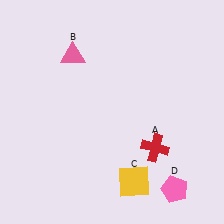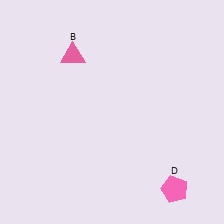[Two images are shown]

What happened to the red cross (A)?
The red cross (A) was removed in Image 2. It was in the bottom-right area of Image 1.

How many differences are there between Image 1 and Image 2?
There are 2 differences between the two images.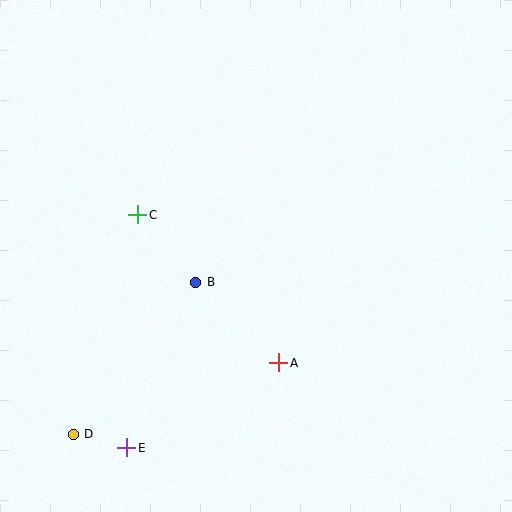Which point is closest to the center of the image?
Point B at (196, 282) is closest to the center.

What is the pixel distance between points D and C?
The distance between D and C is 229 pixels.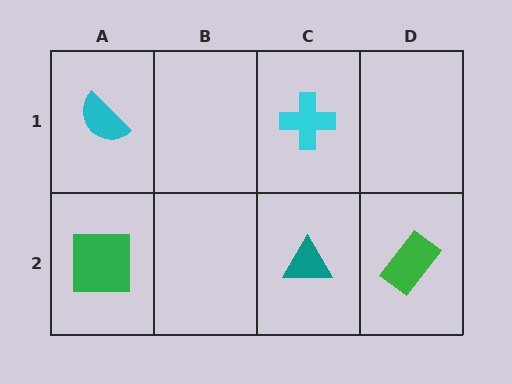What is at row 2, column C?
A teal triangle.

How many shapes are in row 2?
3 shapes.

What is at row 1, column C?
A cyan cross.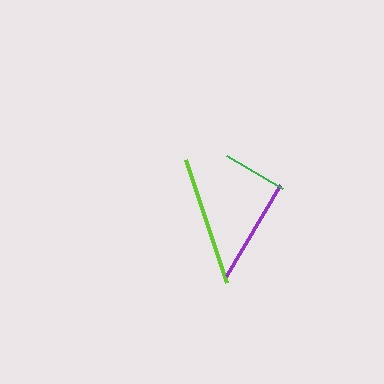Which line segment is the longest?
The lime line is the longest at approximately 130 pixels.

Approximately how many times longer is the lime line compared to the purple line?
The lime line is approximately 1.2 times the length of the purple line.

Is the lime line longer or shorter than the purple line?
The lime line is longer than the purple line.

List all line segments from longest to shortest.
From longest to shortest: lime, purple, green.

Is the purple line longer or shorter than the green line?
The purple line is longer than the green line.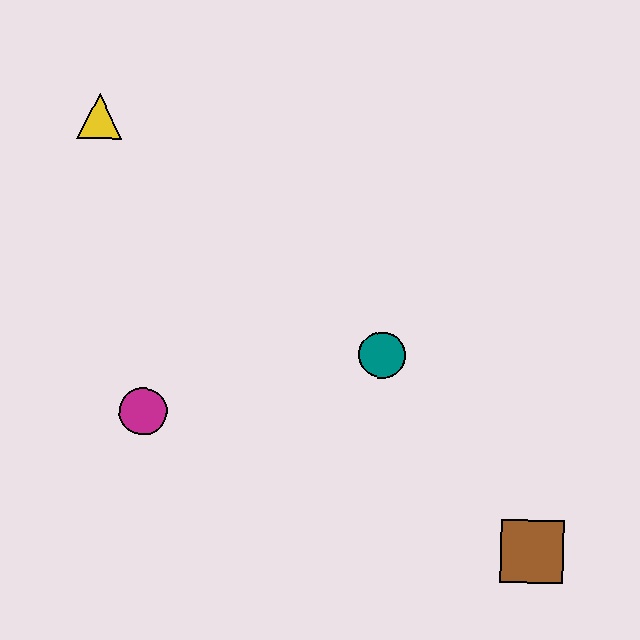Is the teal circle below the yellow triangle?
Yes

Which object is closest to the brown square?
The teal circle is closest to the brown square.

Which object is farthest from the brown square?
The yellow triangle is farthest from the brown square.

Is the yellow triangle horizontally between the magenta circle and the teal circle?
No